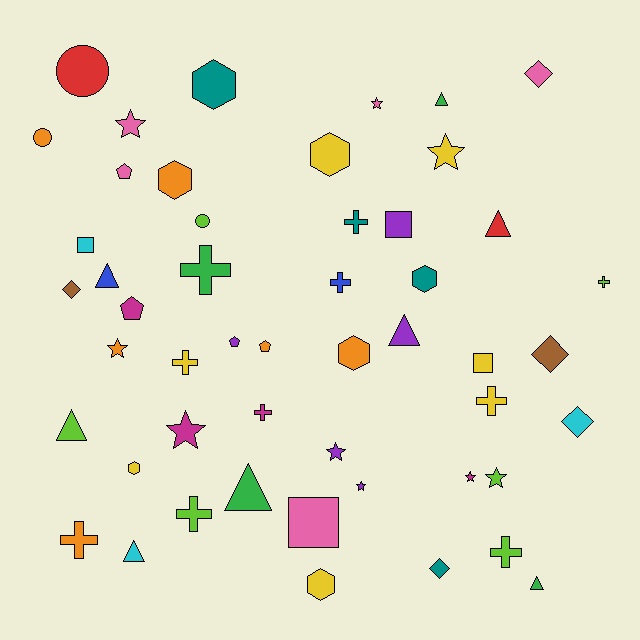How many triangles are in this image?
There are 8 triangles.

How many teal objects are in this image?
There are 4 teal objects.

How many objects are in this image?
There are 50 objects.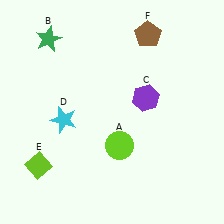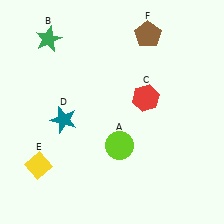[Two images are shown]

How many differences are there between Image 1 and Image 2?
There are 3 differences between the two images.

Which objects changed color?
C changed from purple to red. D changed from cyan to teal. E changed from lime to yellow.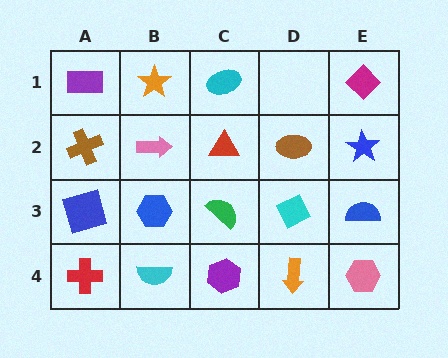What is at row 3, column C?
A green semicircle.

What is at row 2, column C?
A red triangle.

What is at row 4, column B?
A cyan semicircle.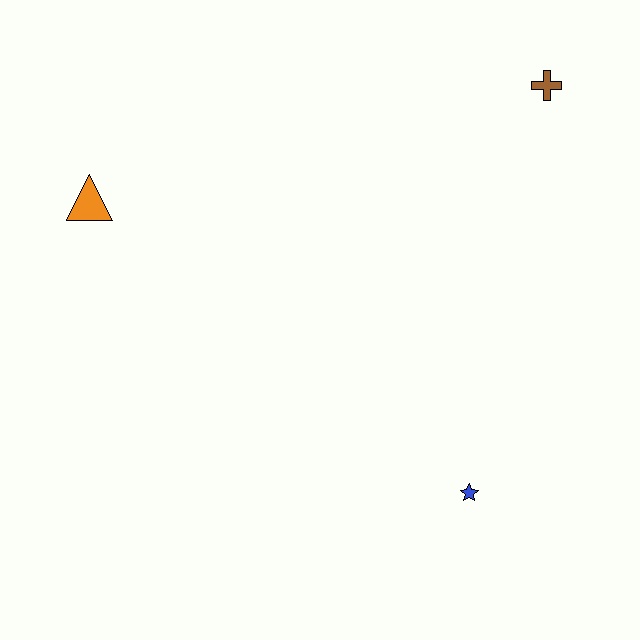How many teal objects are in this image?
There are no teal objects.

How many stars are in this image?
There is 1 star.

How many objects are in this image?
There are 3 objects.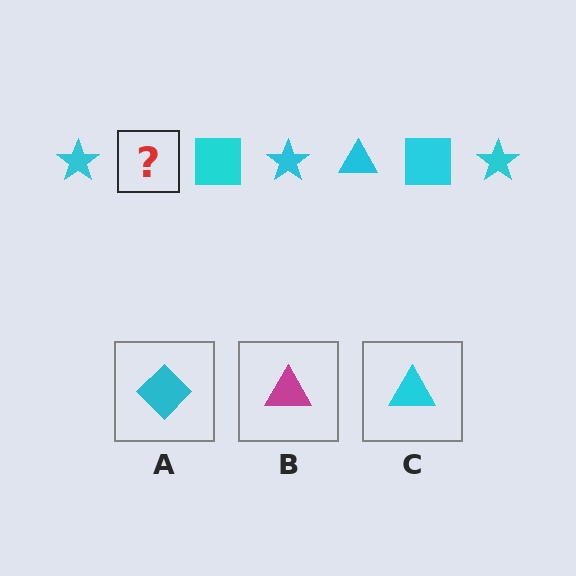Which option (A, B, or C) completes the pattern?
C.